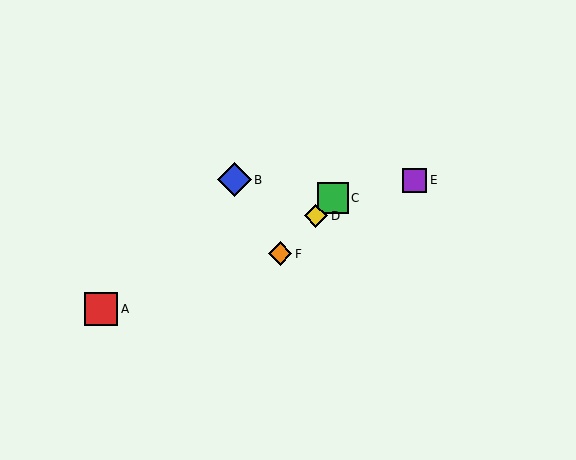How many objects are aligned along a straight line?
3 objects (C, D, F) are aligned along a straight line.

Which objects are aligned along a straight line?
Objects C, D, F are aligned along a straight line.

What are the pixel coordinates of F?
Object F is at (280, 254).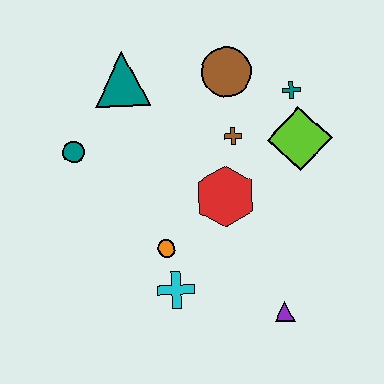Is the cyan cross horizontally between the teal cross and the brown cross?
No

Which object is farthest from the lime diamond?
The teal circle is farthest from the lime diamond.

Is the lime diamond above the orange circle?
Yes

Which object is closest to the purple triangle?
The cyan cross is closest to the purple triangle.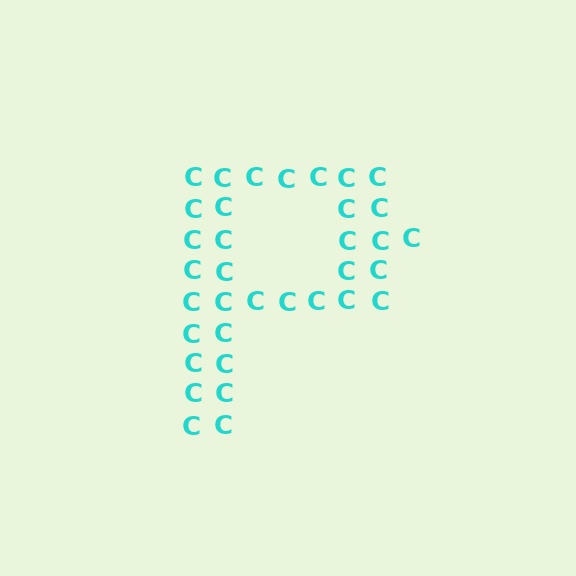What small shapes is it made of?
It is made of small letter C's.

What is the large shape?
The large shape is the letter P.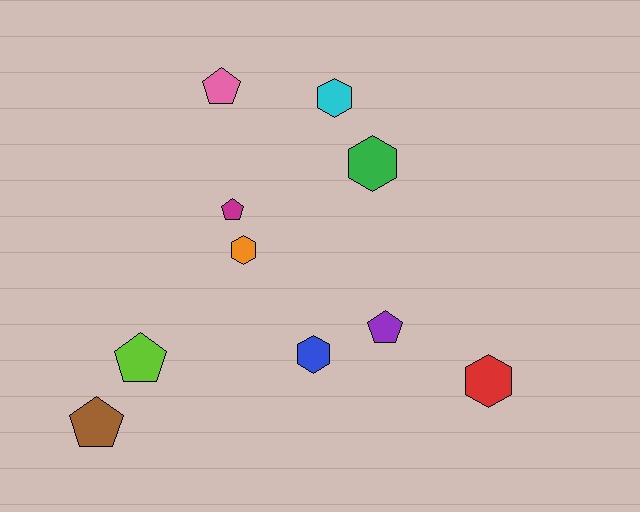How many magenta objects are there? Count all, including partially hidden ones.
There is 1 magenta object.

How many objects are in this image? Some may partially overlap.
There are 10 objects.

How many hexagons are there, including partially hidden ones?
There are 5 hexagons.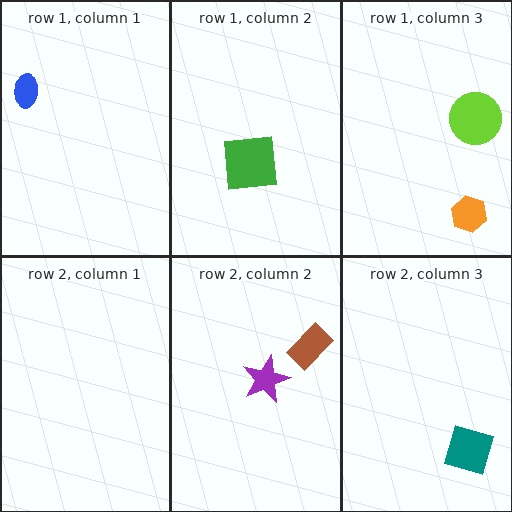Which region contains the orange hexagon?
The row 1, column 3 region.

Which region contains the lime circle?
The row 1, column 3 region.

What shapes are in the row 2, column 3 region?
The teal diamond.